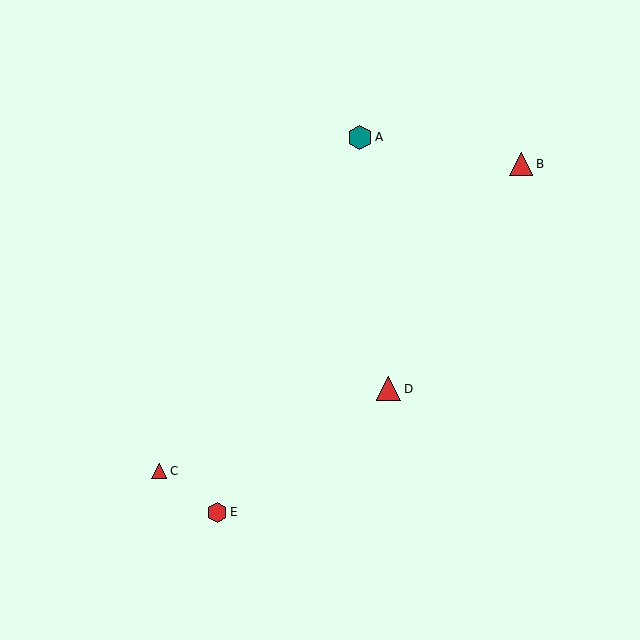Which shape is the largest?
The red triangle (labeled D) is the largest.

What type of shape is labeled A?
Shape A is a teal hexagon.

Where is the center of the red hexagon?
The center of the red hexagon is at (217, 512).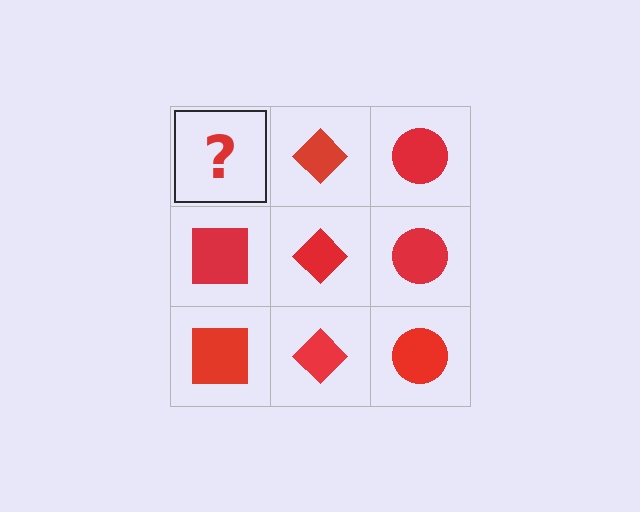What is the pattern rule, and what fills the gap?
The rule is that each column has a consistent shape. The gap should be filled with a red square.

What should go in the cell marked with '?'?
The missing cell should contain a red square.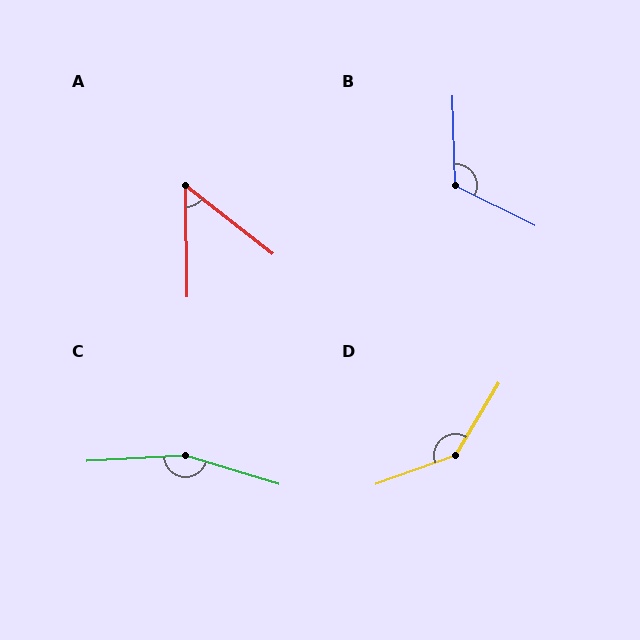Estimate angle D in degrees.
Approximately 140 degrees.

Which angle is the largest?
C, at approximately 160 degrees.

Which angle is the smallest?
A, at approximately 51 degrees.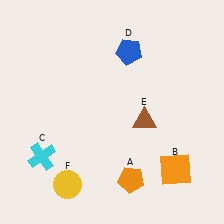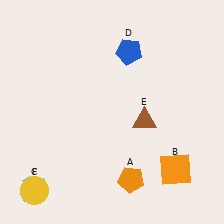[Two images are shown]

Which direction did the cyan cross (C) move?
The cyan cross (C) moved down.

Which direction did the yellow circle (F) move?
The yellow circle (F) moved left.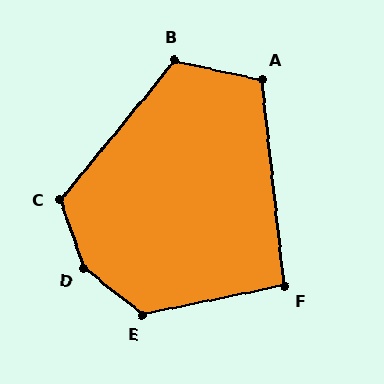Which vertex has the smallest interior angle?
F, at approximately 95 degrees.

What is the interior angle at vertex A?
Approximately 109 degrees (obtuse).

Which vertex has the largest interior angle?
D, at approximately 148 degrees.